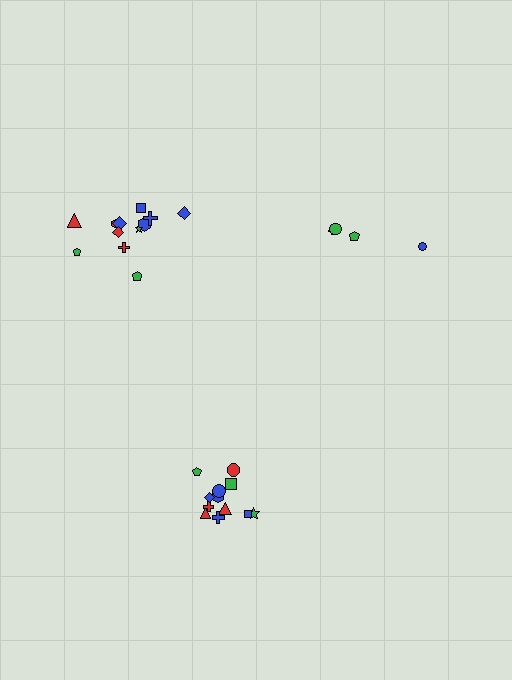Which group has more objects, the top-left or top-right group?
The top-left group.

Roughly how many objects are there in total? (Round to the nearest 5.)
Roughly 30 objects in total.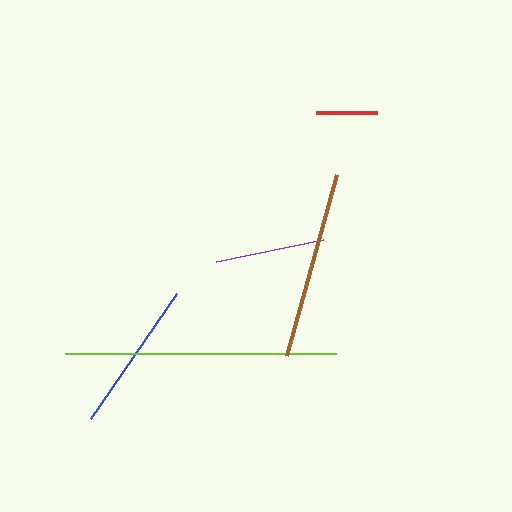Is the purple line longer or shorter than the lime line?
The lime line is longer than the purple line.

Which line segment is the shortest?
The red line is the shortest at approximately 62 pixels.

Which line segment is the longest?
The lime line is the longest at approximately 271 pixels.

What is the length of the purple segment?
The purple segment is approximately 109 pixels long.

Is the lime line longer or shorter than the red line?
The lime line is longer than the red line.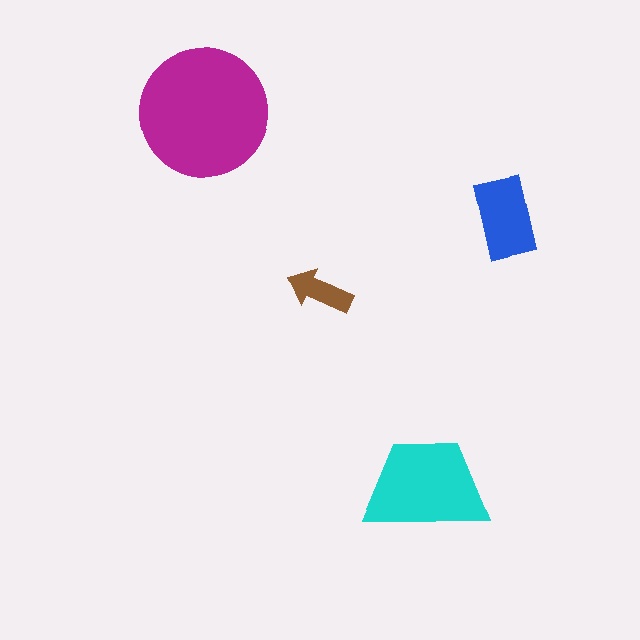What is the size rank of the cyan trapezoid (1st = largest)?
2nd.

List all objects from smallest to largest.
The brown arrow, the blue rectangle, the cyan trapezoid, the magenta circle.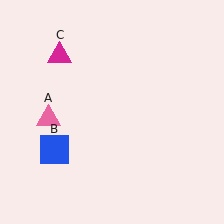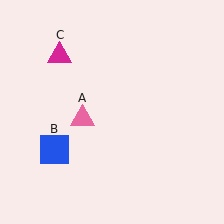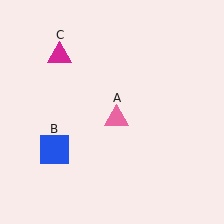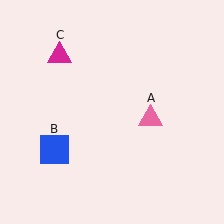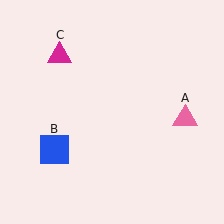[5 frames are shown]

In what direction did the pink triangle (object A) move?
The pink triangle (object A) moved right.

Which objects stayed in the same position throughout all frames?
Blue square (object B) and magenta triangle (object C) remained stationary.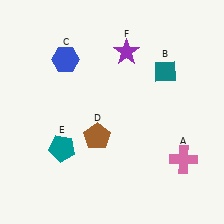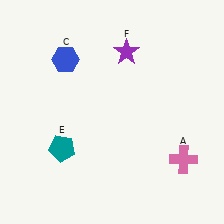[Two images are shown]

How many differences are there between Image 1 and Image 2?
There are 2 differences between the two images.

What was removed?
The teal diamond (B), the brown pentagon (D) were removed in Image 2.